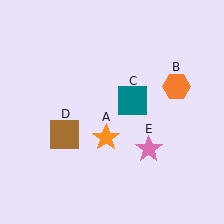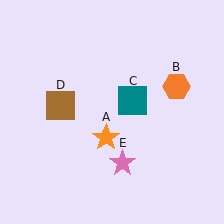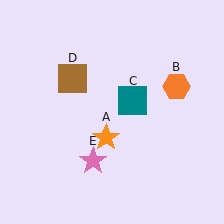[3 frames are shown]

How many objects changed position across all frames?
2 objects changed position: brown square (object D), pink star (object E).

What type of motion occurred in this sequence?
The brown square (object D), pink star (object E) rotated clockwise around the center of the scene.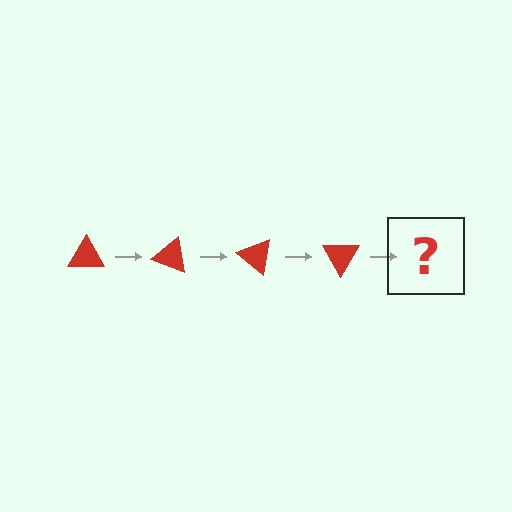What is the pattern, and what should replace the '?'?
The pattern is that the triangle rotates 20 degrees each step. The '?' should be a red triangle rotated 80 degrees.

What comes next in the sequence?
The next element should be a red triangle rotated 80 degrees.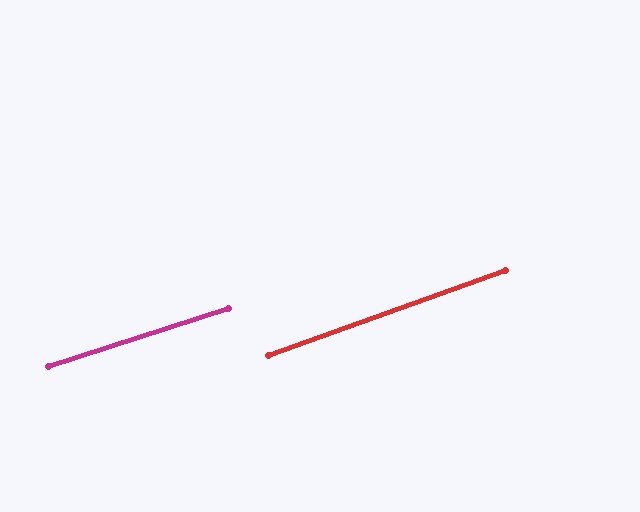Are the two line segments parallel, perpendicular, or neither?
Parallel — their directions differ by only 2.0°.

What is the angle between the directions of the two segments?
Approximately 2 degrees.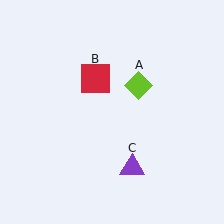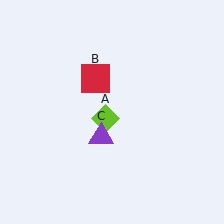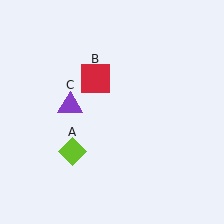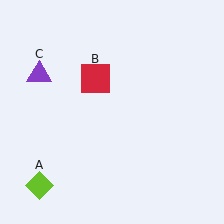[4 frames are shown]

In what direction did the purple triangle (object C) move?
The purple triangle (object C) moved up and to the left.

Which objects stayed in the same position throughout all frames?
Red square (object B) remained stationary.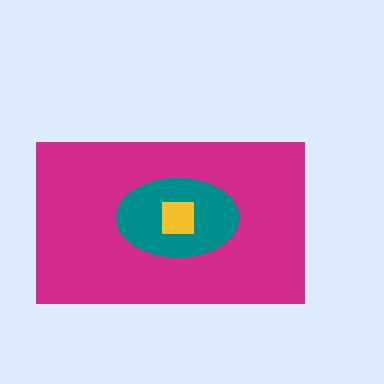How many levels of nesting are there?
3.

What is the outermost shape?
The magenta rectangle.